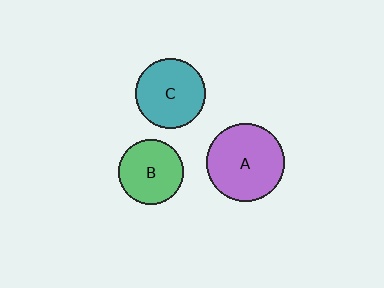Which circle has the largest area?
Circle A (purple).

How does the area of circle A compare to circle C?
Approximately 1.3 times.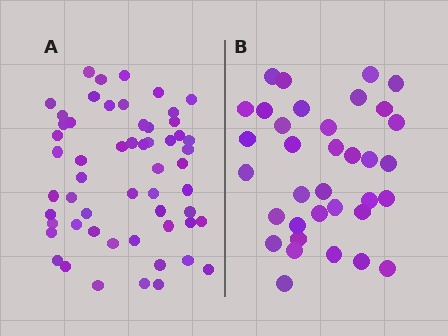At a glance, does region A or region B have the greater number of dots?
Region A (the left region) has more dots.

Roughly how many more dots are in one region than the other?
Region A has approximately 20 more dots than region B.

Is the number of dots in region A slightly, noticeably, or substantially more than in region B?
Region A has substantially more. The ratio is roughly 1.6 to 1.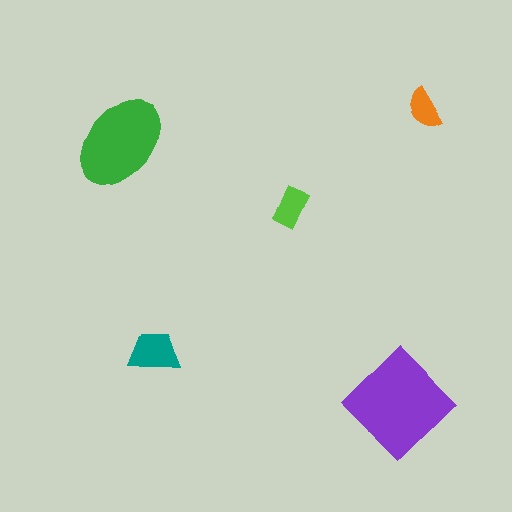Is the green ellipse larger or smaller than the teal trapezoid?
Larger.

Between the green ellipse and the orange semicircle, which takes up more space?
The green ellipse.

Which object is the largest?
The purple diamond.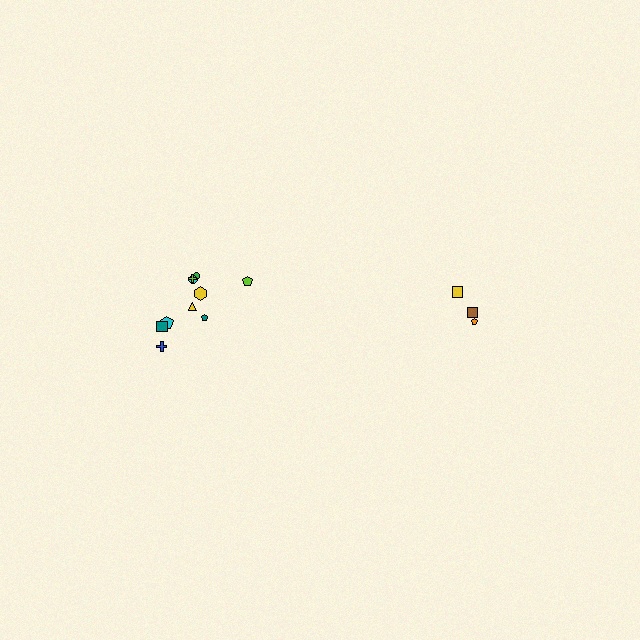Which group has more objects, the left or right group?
The left group.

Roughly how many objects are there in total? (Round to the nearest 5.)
Roughly 15 objects in total.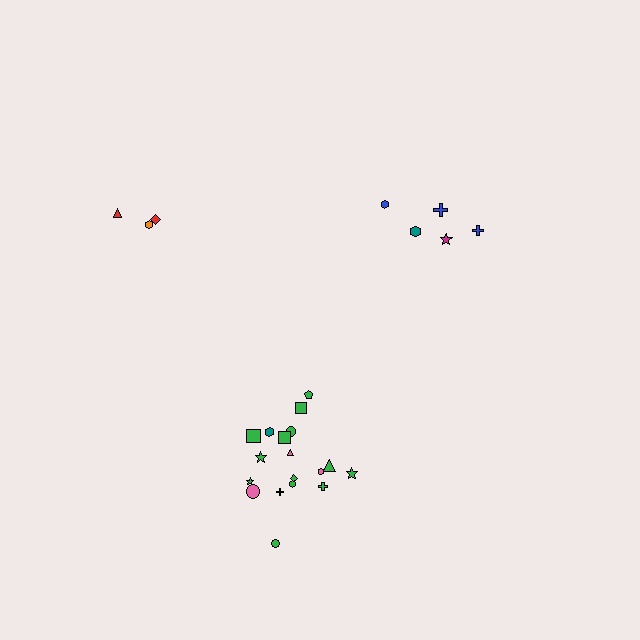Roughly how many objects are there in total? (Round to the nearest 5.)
Roughly 25 objects in total.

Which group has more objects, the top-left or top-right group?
The top-right group.